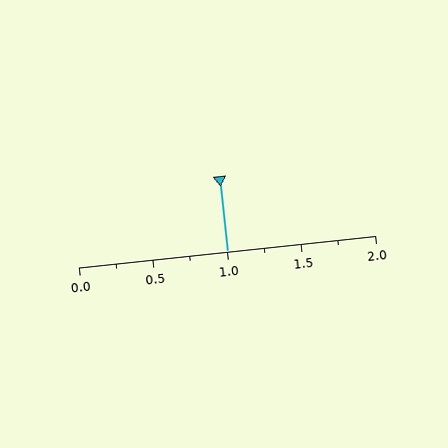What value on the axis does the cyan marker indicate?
The marker indicates approximately 1.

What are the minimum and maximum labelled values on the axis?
The axis runs from 0.0 to 2.0.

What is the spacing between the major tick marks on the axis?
The major ticks are spaced 0.5 apart.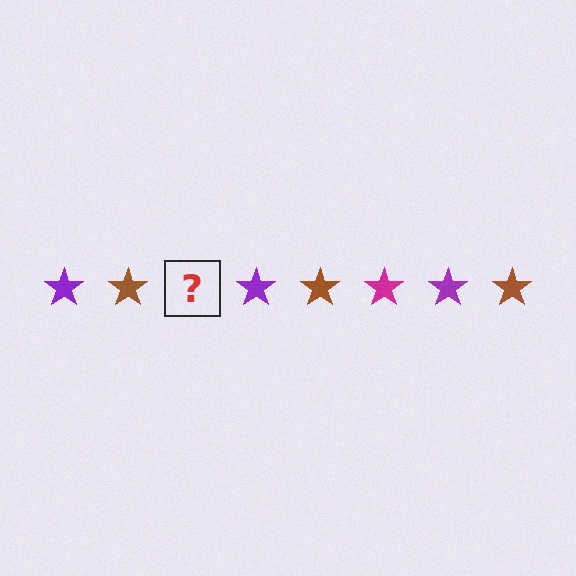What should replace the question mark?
The question mark should be replaced with a magenta star.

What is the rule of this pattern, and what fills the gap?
The rule is that the pattern cycles through purple, brown, magenta stars. The gap should be filled with a magenta star.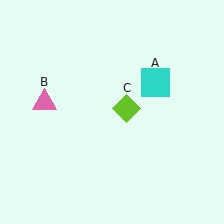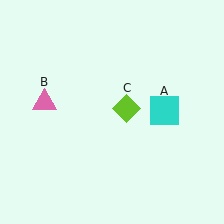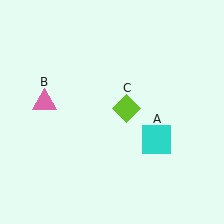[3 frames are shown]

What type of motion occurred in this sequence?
The cyan square (object A) rotated clockwise around the center of the scene.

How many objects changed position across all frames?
1 object changed position: cyan square (object A).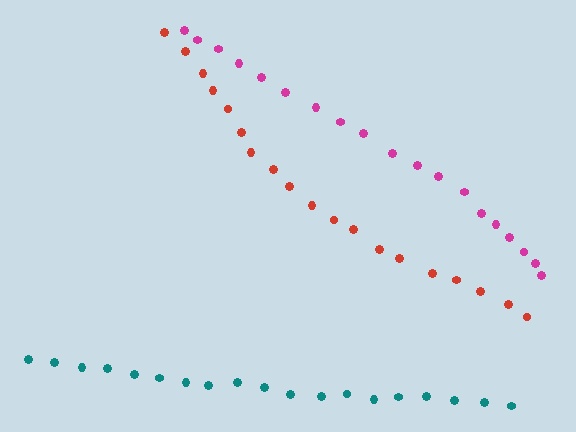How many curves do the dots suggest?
There are 3 distinct paths.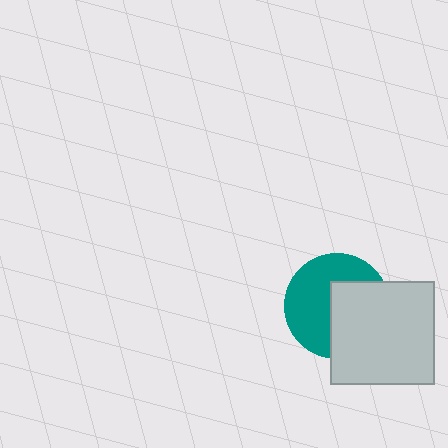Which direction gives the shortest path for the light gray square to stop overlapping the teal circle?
Moving right gives the shortest separation.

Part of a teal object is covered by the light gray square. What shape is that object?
It is a circle.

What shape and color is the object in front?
The object in front is a light gray square.